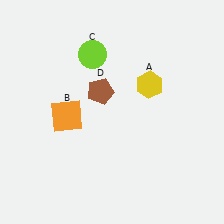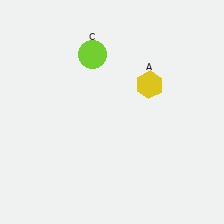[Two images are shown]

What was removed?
The orange square (B), the brown pentagon (D) were removed in Image 2.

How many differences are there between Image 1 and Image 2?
There are 2 differences between the two images.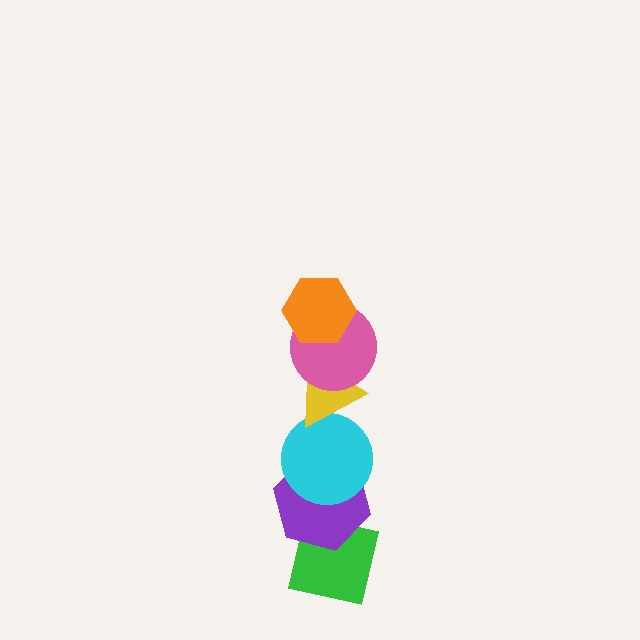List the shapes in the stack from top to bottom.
From top to bottom: the orange hexagon, the pink circle, the yellow triangle, the cyan circle, the purple hexagon, the green square.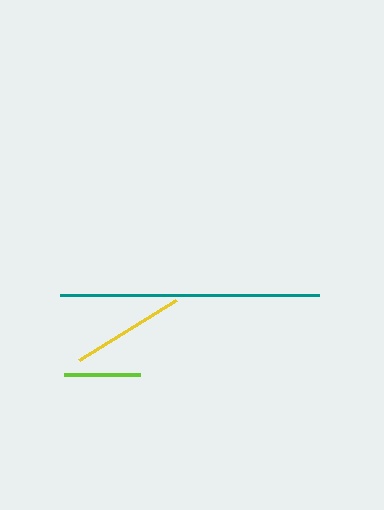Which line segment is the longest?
The teal line is the longest at approximately 259 pixels.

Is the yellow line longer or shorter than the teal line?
The teal line is longer than the yellow line.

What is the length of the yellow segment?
The yellow segment is approximately 114 pixels long.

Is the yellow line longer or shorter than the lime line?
The yellow line is longer than the lime line.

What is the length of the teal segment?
The teal segment is approximately 259 pixels long.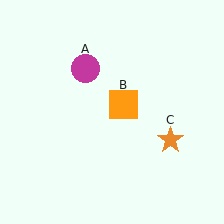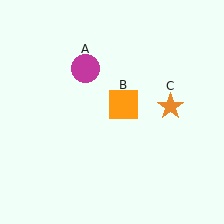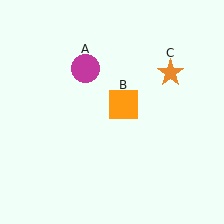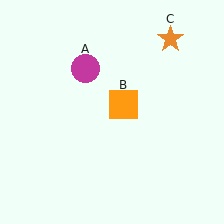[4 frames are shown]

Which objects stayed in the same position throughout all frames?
Magenta circle (object A) and orange square (object B) remained stationary.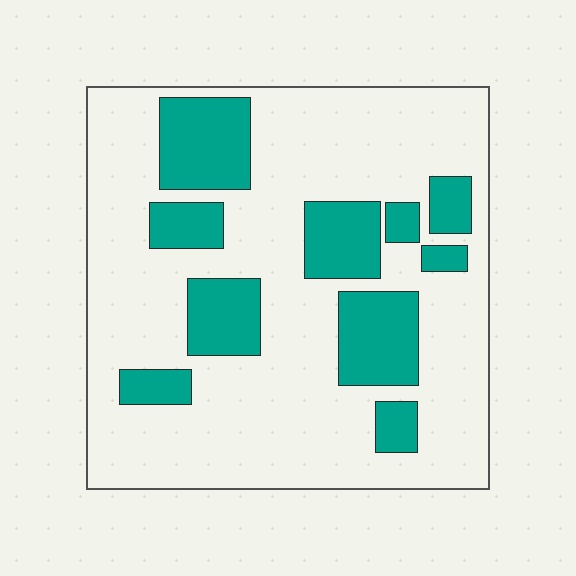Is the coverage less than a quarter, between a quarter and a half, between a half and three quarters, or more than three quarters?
Between a quarter and a half.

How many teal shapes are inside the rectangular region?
10.